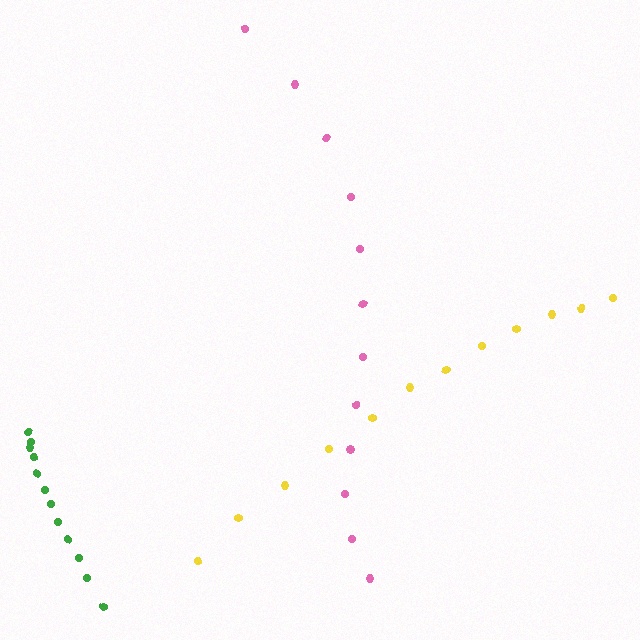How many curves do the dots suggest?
There are 3 distinct paths.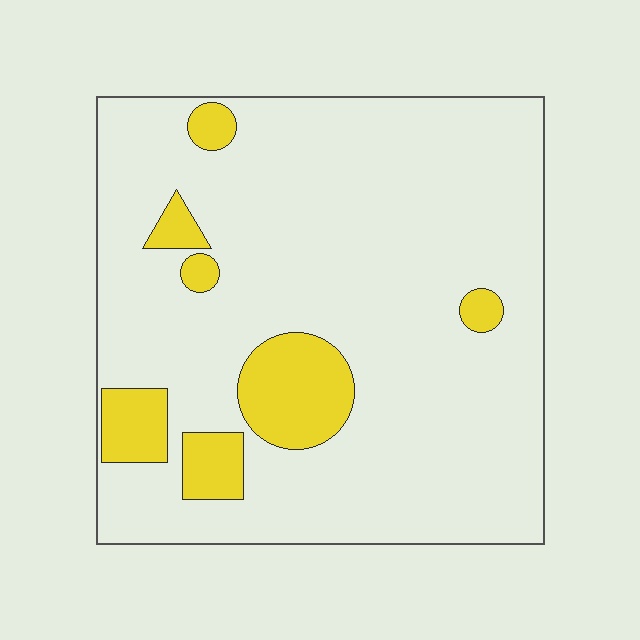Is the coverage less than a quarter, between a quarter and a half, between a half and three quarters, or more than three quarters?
Less than a quarter.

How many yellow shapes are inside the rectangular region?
7.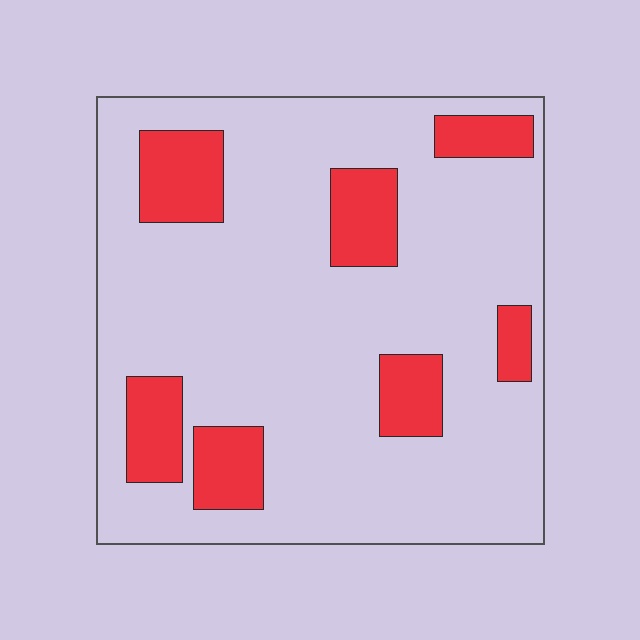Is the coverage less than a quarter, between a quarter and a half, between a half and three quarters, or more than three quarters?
Less than a quarter.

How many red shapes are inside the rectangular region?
7.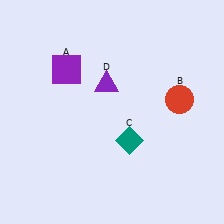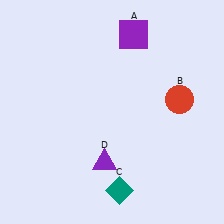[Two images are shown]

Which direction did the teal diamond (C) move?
The teal diamond (C) moved down.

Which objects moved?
The objects that moved are: the purple square (A), the teal diamond (C), the purple triangle (D).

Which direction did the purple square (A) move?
The purple square (A) moved right.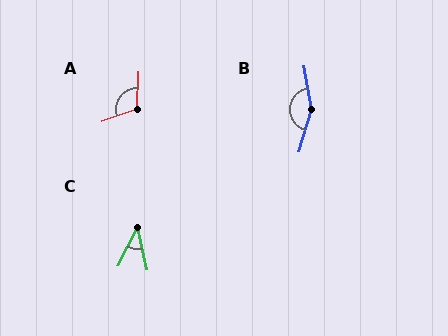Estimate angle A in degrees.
Approximately 112 degrees.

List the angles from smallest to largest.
C (40°), A (112°), B (153°).